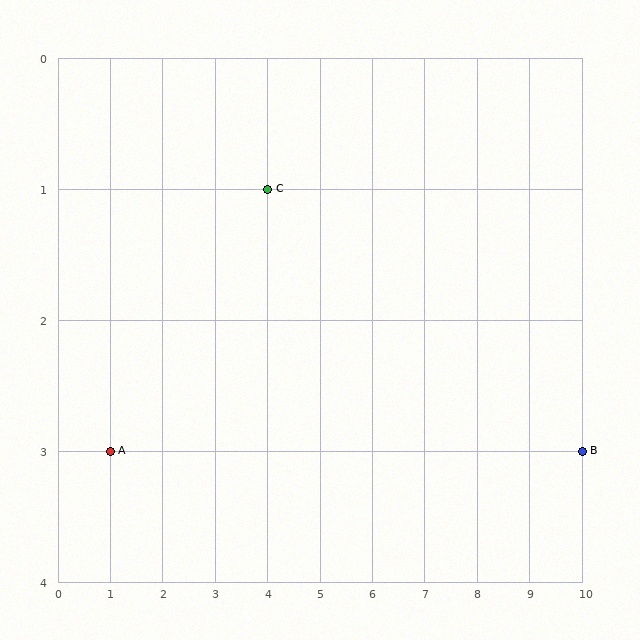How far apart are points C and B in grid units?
Points C and B are 6 columns and 2 rows apart (about 6.3 grid units diagonally).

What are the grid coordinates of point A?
Point A is at grid coordinates (1, 3).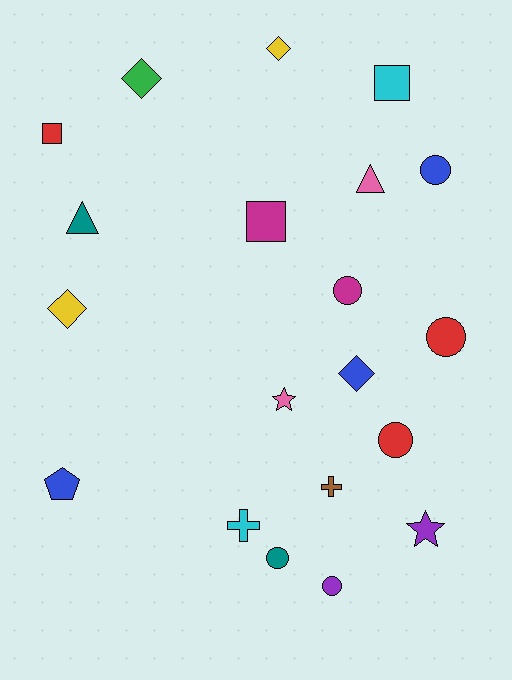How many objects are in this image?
There are 20 objects.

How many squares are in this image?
There are 3 squares.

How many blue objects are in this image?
There are 3 blue objects.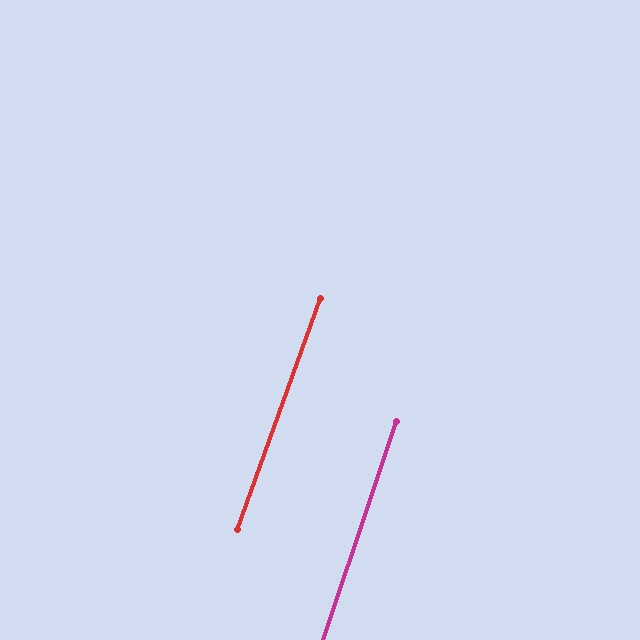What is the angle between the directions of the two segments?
Approximately 1 degree.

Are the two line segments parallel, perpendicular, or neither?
Parallel — their directions differ by only 1.1°.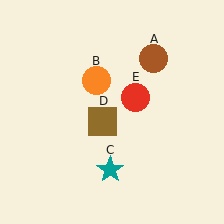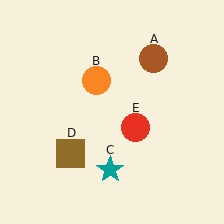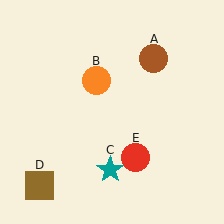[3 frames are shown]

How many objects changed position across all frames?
2 objects changed position: brown square (object D), red circle (object E).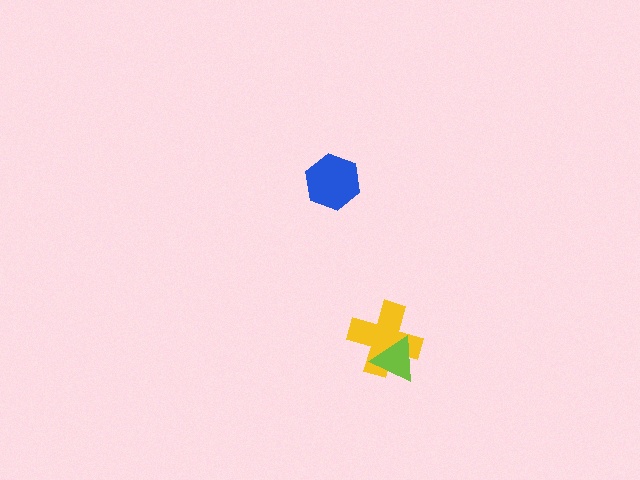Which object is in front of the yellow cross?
The lime triangle is in front of the yellow cross.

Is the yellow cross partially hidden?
Yes, it is partially covered by another shape.